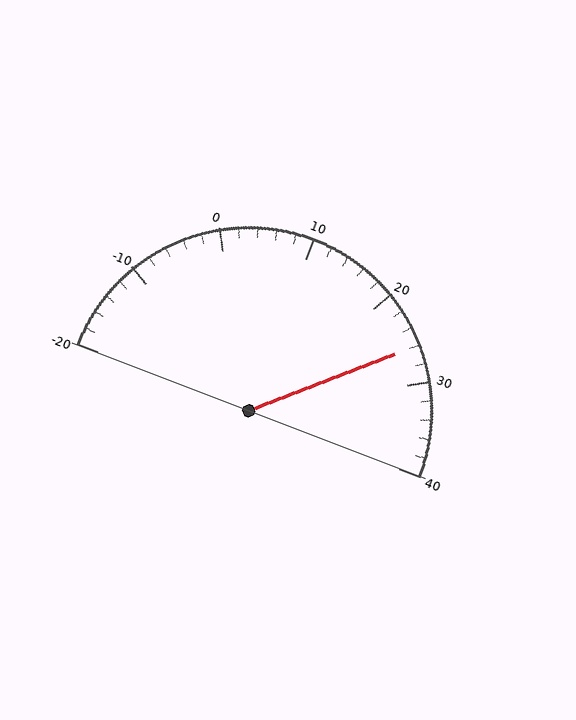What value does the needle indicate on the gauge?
The needle indicates approximately 26.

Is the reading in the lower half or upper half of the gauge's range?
The reading is in the upper half of the range (-20 to 40).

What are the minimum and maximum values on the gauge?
The gauge ranges from -20 to 40.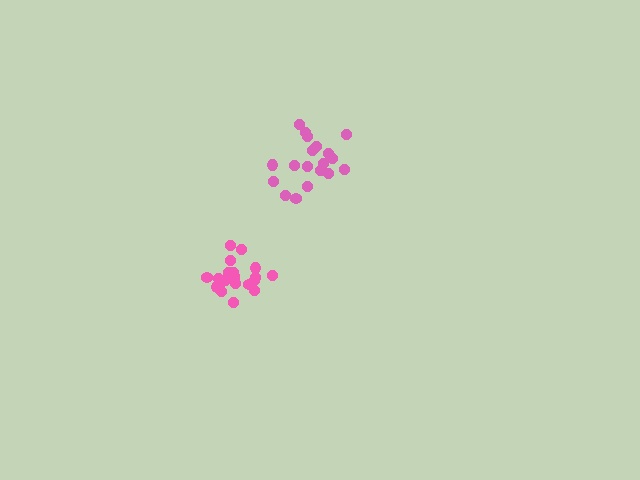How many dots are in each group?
Group 1: 19 dots, Group 2: 21 dots (40 total).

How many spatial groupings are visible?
There are 2 spatial groupings.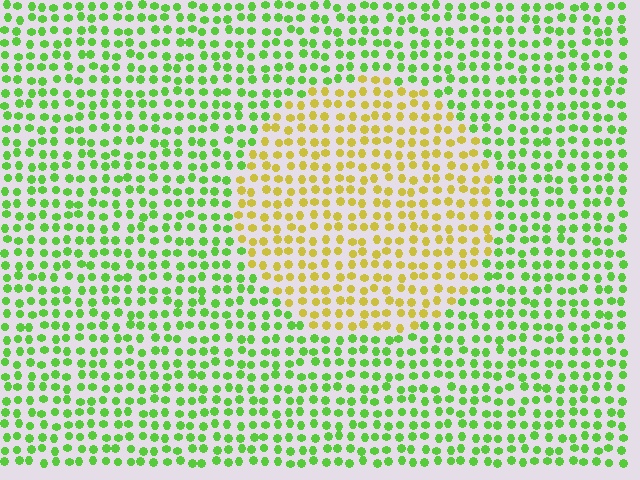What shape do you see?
I see a circle.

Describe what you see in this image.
The image is filled with small lime elements in a uniform arrangement. A circle-shaped region is visible where the elements are tinted to a slightly different hue, forming a subtle color boundary.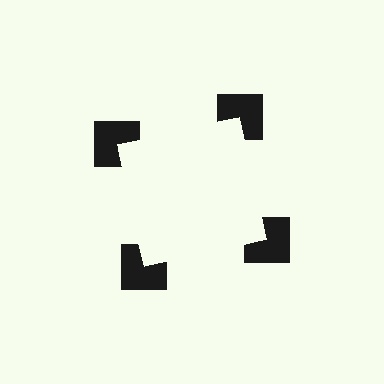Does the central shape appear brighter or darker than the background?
It typically appears slightly brighter than the background, even though no actual brightness change is drawn.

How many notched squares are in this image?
There are 4 — one at each vertex of the illusory square.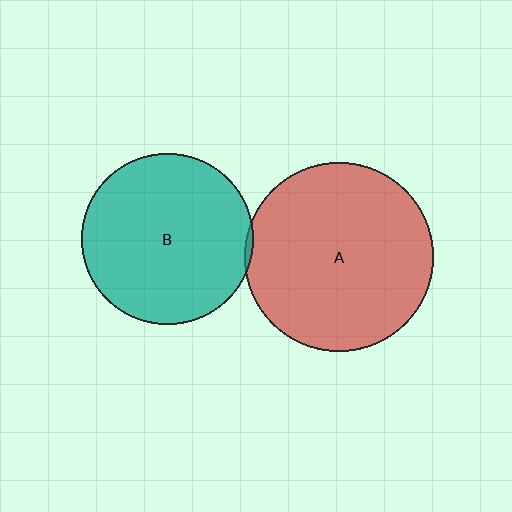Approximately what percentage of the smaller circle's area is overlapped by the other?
Approximately 5%.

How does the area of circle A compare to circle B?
Approximately 1.2 times.